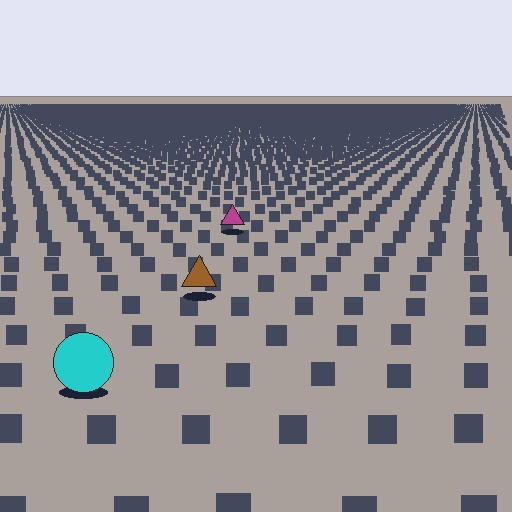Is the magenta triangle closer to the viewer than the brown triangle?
No. The brown triangle is closer — you can tell from the texture gradient: the ground texture is coarser near it.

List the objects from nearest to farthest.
From nearest to farthest: the cyan circle, the brown triangle, the magenta triangle.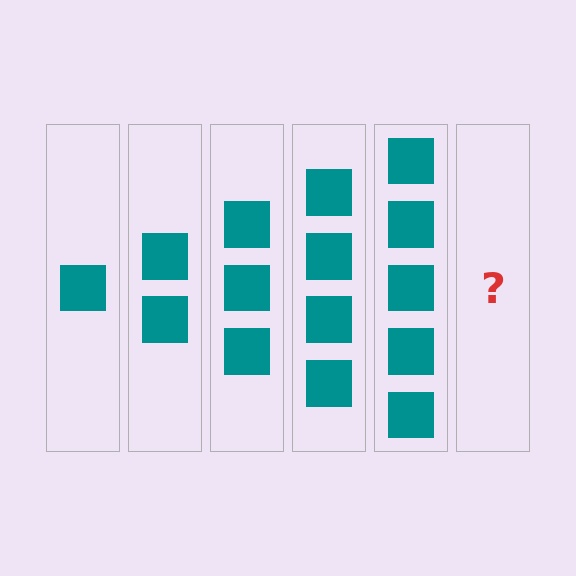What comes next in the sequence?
The next element should be 6 squares.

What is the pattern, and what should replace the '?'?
The pattern is that each step adds one more square. The '?' should be 6 squares.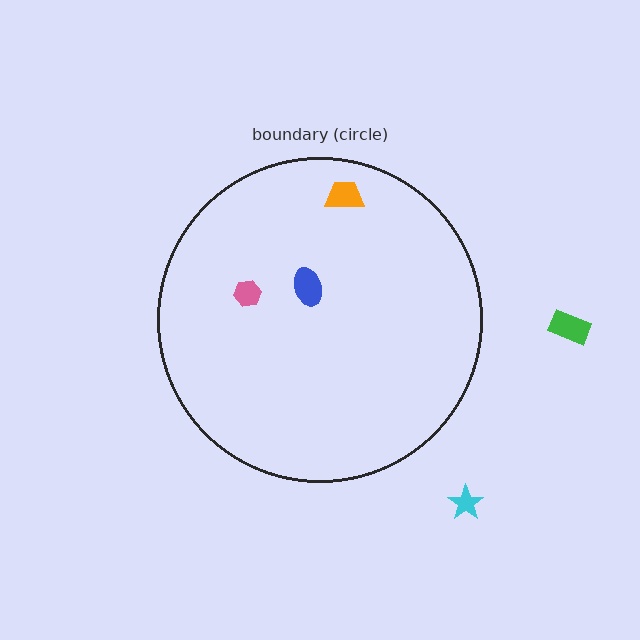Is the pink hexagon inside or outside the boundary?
Inside.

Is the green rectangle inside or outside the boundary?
Outside.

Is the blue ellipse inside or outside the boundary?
Inside.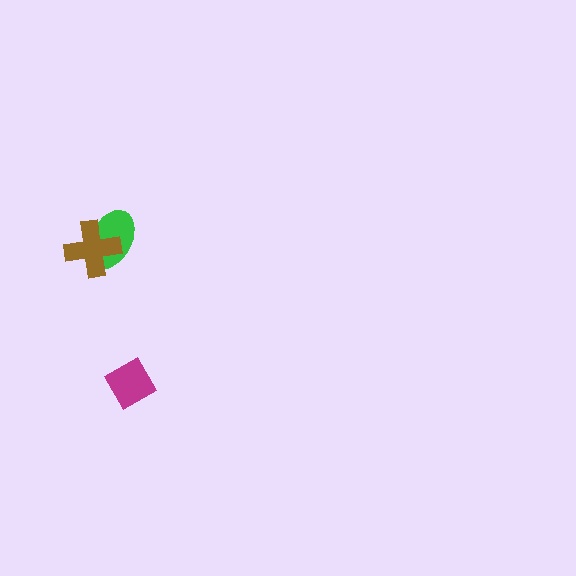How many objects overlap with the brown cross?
1 object overlaps with the brown cross.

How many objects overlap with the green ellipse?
1 object overlaps with the green ellipse.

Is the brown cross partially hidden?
No, no other shape covers it.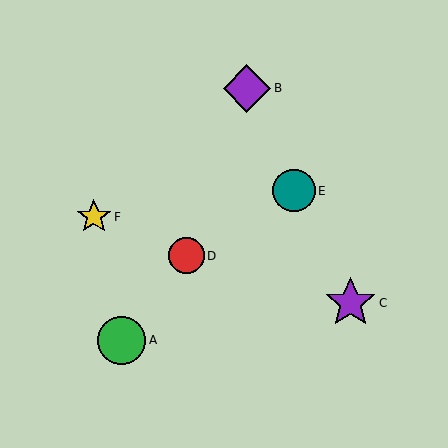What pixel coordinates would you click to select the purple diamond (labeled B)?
Click at (247, 88) to select the purple diamond B.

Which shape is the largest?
The purple star (labeled C) is the largest.